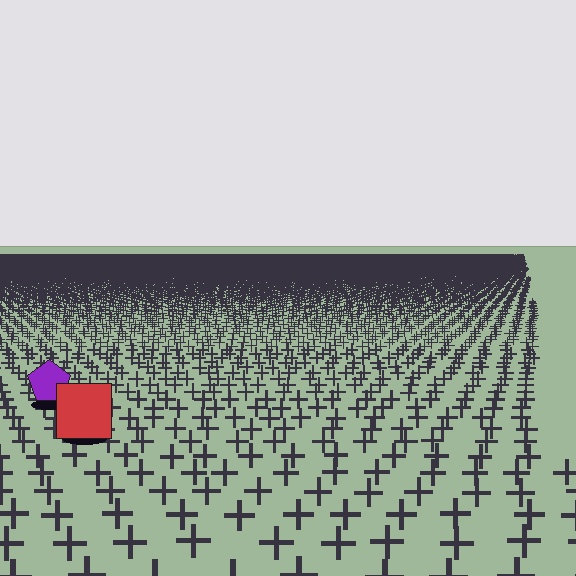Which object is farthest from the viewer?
The purple pentagon is farthest from the viewer. It appears smaller and the ground texture around it is denser.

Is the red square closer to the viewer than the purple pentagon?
Yes. The red square is closer — you can tell from the texture gradient: the ground texture is coarser near it.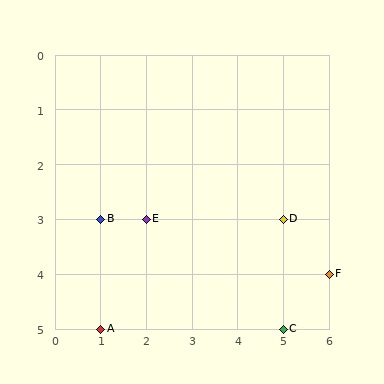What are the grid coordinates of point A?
Point A is at grid coordinates (1, 5).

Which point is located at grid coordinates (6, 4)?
Point F is at (6, 4).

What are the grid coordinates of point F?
Point F is at grid coordinates (6, 4).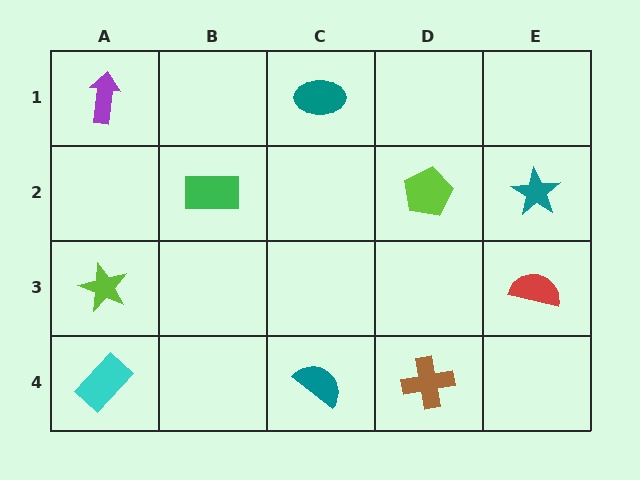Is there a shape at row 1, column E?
No, that cell is empty.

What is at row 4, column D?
A brown cross.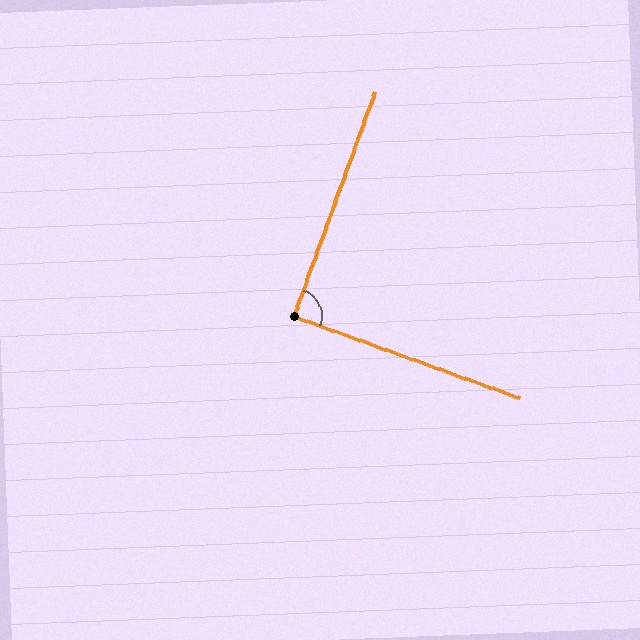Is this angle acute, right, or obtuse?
It is approximately a right angle.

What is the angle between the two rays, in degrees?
Approximately 90 degrees.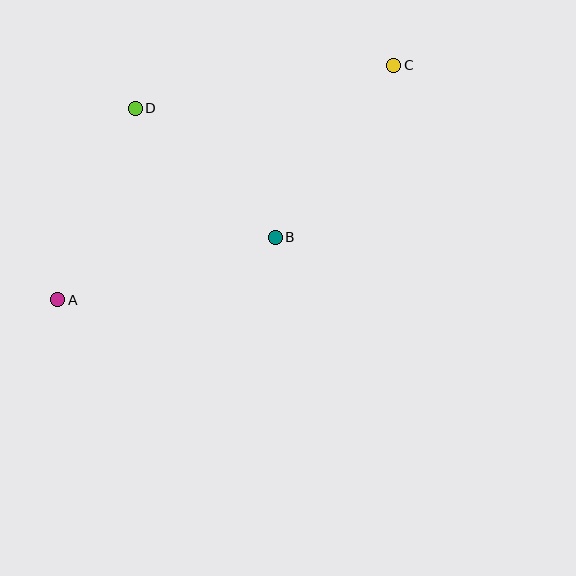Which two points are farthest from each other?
Points A and C are farthest from each other.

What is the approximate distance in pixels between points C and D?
The distance between C and D is approximately 262 pixels.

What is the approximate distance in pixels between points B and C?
The distance between B and C is approximately 209 pixels.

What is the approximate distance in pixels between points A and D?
The distance between A and D is approximately 207 pixels.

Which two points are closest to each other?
Points B and D are closest to each other.